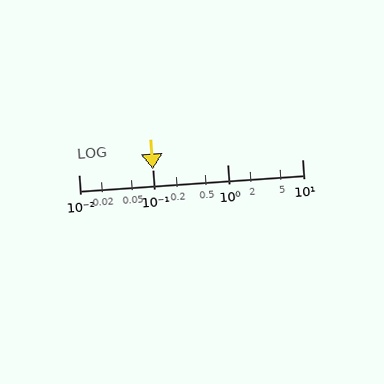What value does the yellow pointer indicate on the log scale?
The pointer indicates approximately 0.1.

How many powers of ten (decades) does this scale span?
The scale spans 3 decades, from 0.01 to 10.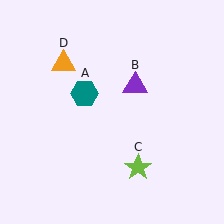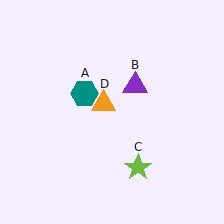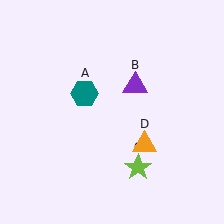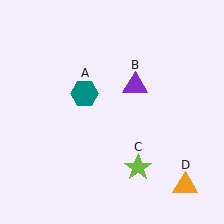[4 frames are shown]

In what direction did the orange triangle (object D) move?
The orange triangle (object D) moved down and to the right.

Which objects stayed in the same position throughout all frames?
Teal hexagon (object A) and purple triangle (object B) and lime star (object C) remained stationary.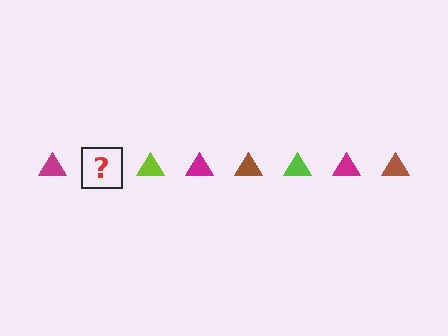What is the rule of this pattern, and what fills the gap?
The rule is that the pattern cycles through magenta, brown, lime triangles. The gap should be filled with a brown triangle.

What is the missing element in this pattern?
The missing element is a brown triangle.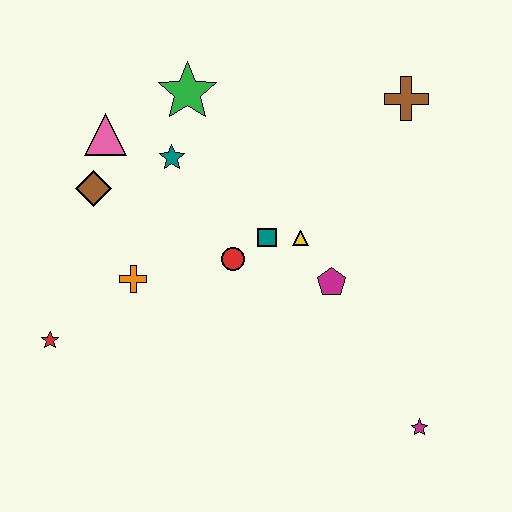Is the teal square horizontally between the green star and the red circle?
No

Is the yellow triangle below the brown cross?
Yes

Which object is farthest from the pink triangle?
The magenta star is farthest from the pink triangle.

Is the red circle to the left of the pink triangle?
No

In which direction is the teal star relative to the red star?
The teal star is above the red star.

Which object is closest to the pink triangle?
The brown diamond is closest to the pink triangle.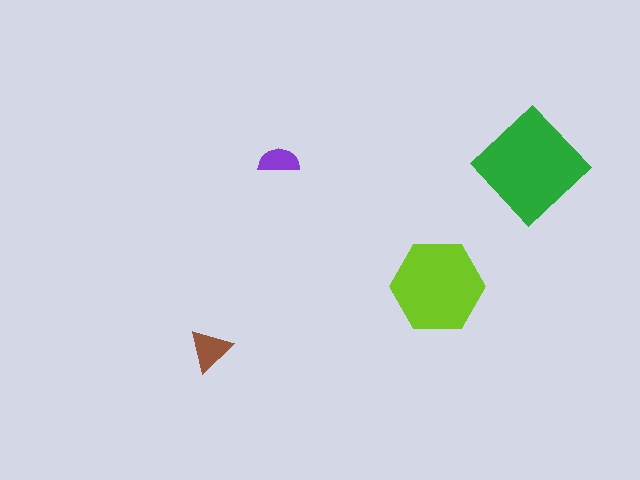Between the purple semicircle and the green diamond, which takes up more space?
The green diamond.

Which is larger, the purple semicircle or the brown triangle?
The brown triangle.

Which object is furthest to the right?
The green diamond is rightmost.